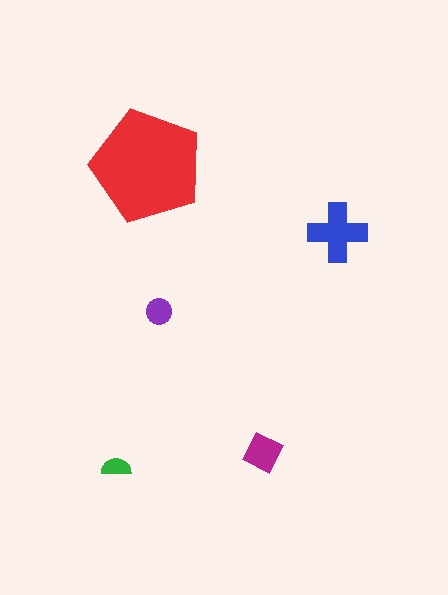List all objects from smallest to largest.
The green semicircle, the purple circle, the magenta diamond, the blue cross, the red pentagon.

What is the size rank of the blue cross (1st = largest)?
2nd.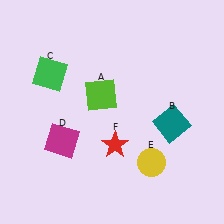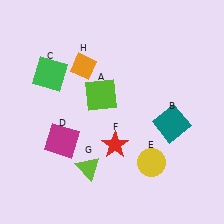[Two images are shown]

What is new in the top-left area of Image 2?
An orange diamond (H) was added in the top-left area of Image 2.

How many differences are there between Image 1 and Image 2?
There are 2 differences between the two images.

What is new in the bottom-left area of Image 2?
A lime triangle (G) was added in the bottom-left area of Image 2.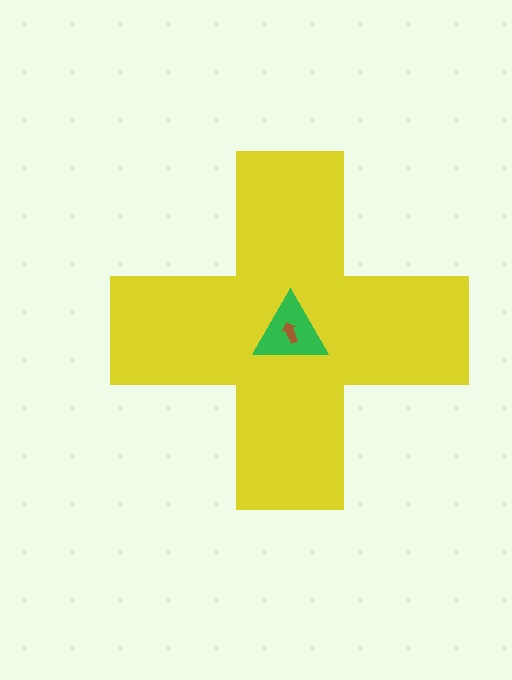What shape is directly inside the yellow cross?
The green triangle.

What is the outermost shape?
The yellow cross.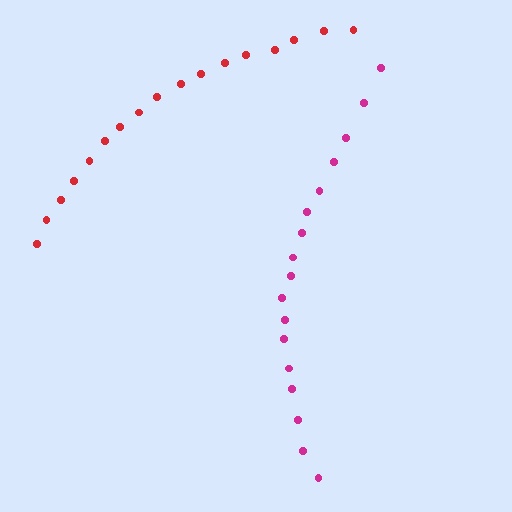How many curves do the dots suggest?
There are 2 distinct paths.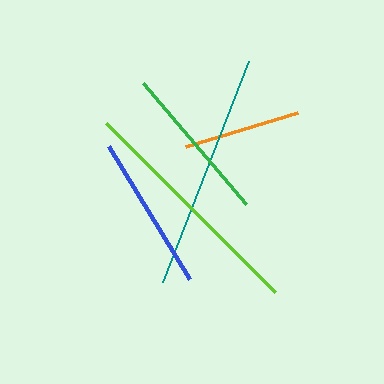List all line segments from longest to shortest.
From longest to shortest: lime, teal, green, blue, orange.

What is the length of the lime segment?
The lime segment is approximately 239 pixels long.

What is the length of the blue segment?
The blue segment is approximately 155 pixels long.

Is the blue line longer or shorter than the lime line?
The lime line is longer than the blue line.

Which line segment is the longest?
The lime line is the longest at approximately 239 pixels.